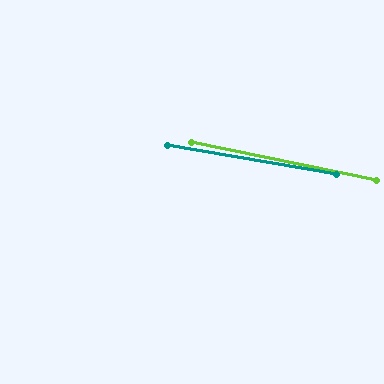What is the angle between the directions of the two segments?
Approximately 2 degrees.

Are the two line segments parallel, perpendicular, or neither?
Parallel — their directions differ by only 1.6°.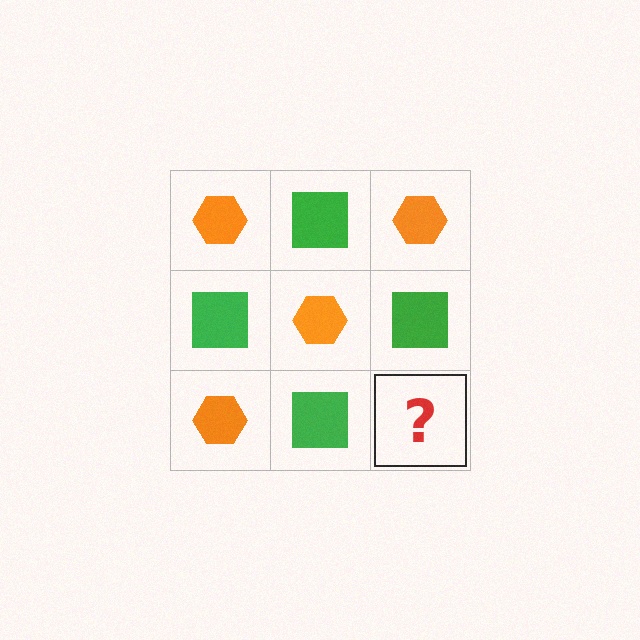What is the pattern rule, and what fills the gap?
The rule is that it alternates orange hexagon and green square in a checkerboard pattern. The gap should be filled with an orange hexagon.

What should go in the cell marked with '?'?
The missing cell should contain an orange hexagon.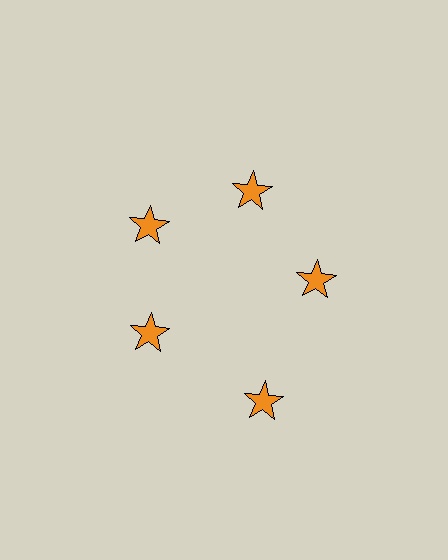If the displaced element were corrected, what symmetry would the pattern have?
It would have 5-fold rotational symmetry — the pattern would map onto itself every 72 degrees.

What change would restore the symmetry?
The symmetry would be restored by moving it inward, back onto the ring so that all 5 stars sit at equal angles and equal distance from the center.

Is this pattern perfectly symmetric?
No. The 5 orange stars are arranged in a ring, but one element near the 5 o'clock position is pushed outward from the center, breaking the 5-fold rotational symmetry.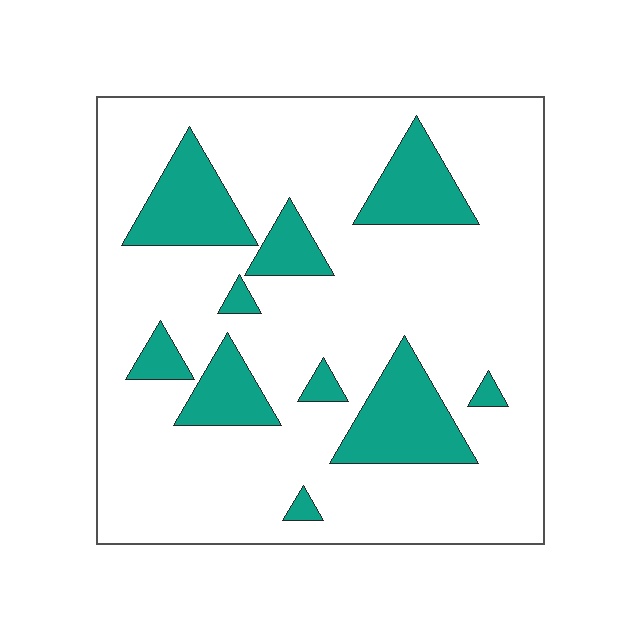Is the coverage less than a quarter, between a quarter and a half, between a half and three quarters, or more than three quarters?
Less than a quarter.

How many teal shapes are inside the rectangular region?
10.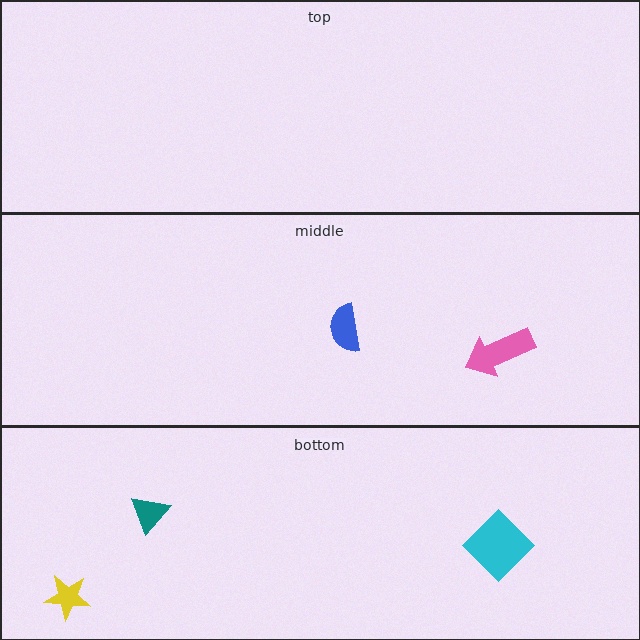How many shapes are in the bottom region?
3.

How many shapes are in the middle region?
2.